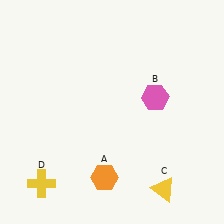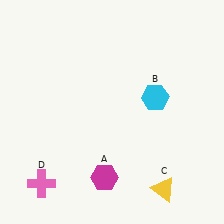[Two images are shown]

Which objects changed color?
A changed from orange to magenta. B changed from pink to cyan. D changed from yellow to pink.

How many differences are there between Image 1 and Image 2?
There are 3 differences between the two images.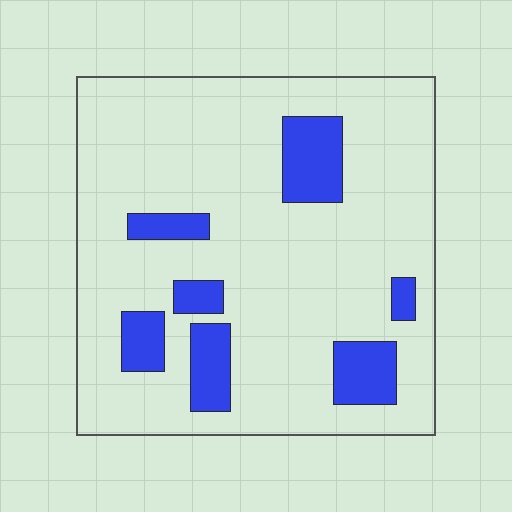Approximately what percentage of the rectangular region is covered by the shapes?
Approximately 15%.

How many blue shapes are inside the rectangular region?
7.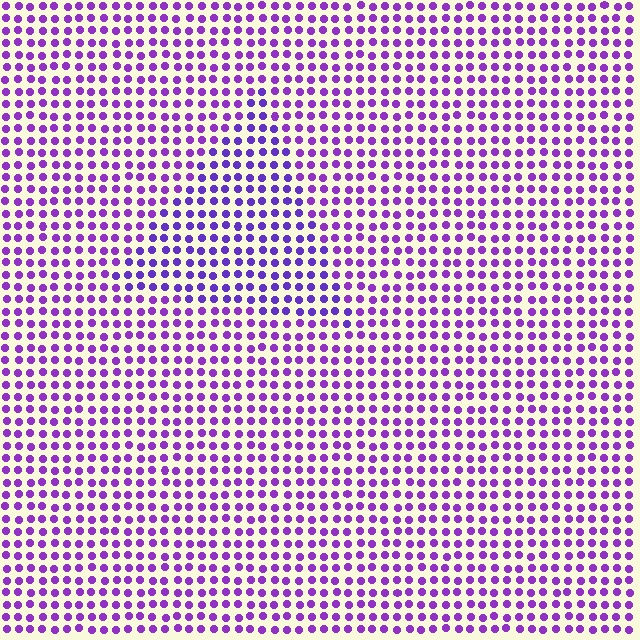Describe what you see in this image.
The image is filled with small purple elements in a uniform arrangement. A triangle-shaped region is visible where the elements are tinted to a slightly different hue, forming a subtle color boundary.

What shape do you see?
I see a triangle.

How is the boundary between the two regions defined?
The boundary is defined purely by a slight shift in hue (about 20 degrees). Spacing, size, and orientation are identical on both sides.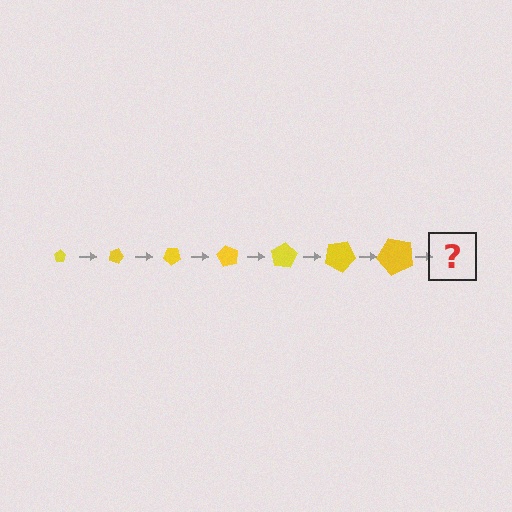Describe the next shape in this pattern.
It should be a pentagon, larger than the previous one and rotated 140 degrees from the start.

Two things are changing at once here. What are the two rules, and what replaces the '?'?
The two rules are that the pentagon grows larger each step and it rotates 20 degrees each step. The '?' should be a pentagon, larger than the previous one and rotated 140 degrees from the start.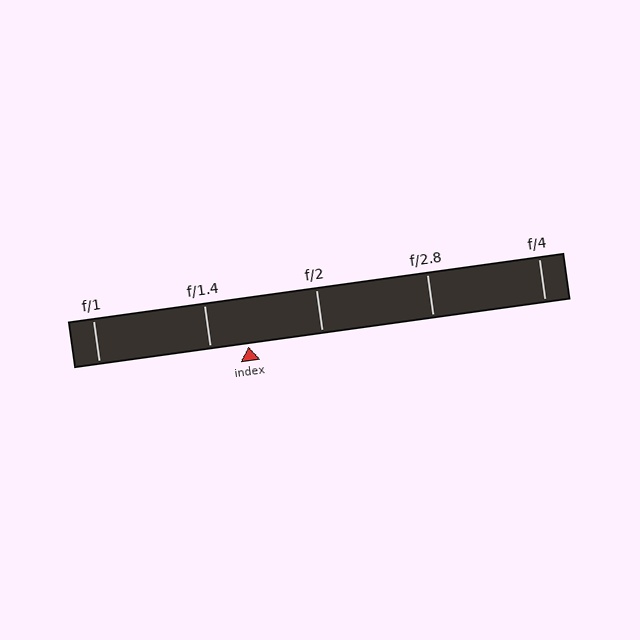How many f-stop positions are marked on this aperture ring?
There are 5 f-stop positions marked.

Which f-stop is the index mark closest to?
The index mark is closest to f/1.4.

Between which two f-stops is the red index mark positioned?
The index mark is between f/1.4 and f/2.